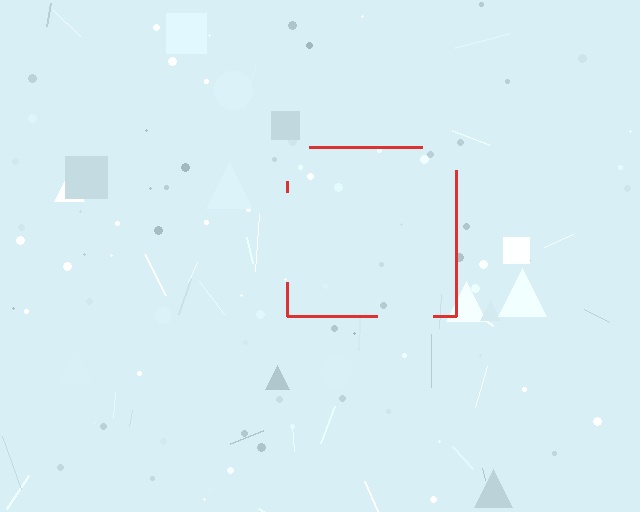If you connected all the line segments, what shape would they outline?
They would outline a square.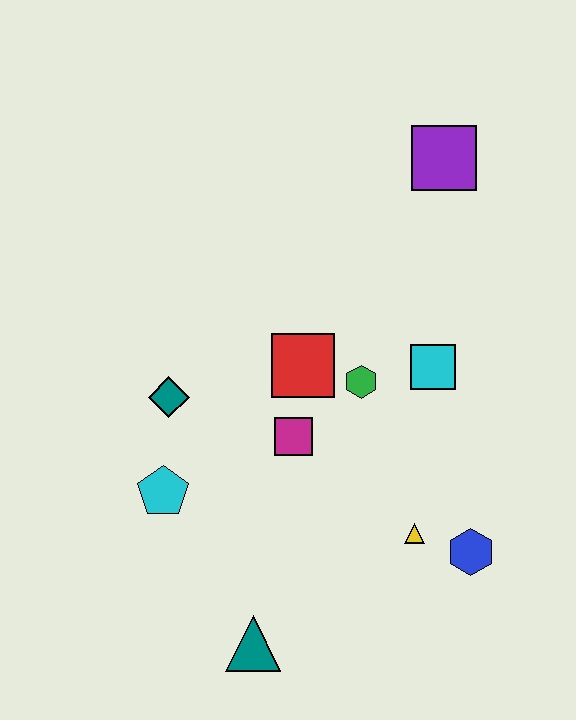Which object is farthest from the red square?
The teal triangle is farthest from the red square.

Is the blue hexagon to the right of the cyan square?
Yes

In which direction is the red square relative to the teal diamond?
The red square is to the right of the teal diamond.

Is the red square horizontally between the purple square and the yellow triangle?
No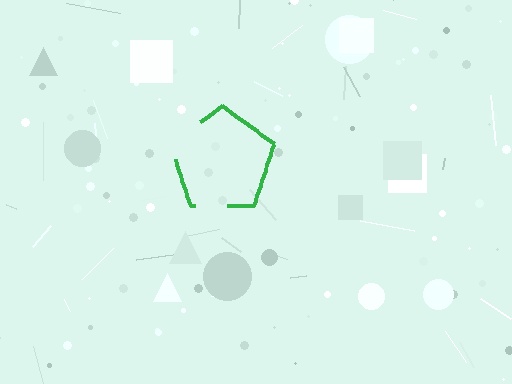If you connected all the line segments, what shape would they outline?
They would outline a pentagon.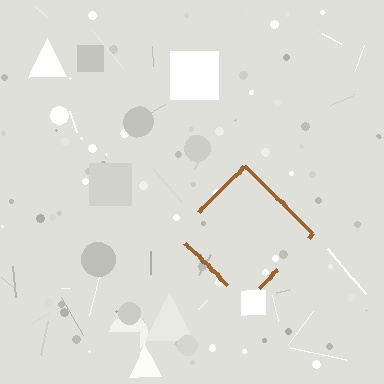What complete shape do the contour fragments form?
The contour fragments form a diamond.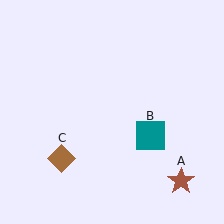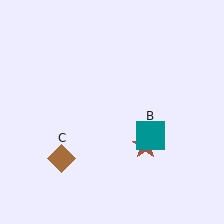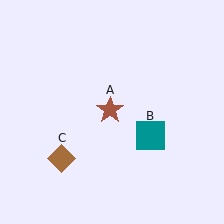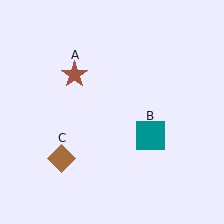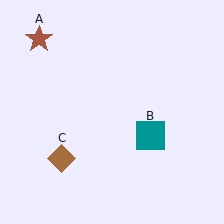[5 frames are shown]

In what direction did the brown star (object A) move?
The brown star (object A) moved up and to the left.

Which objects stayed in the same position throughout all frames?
Teal square (object B) and brown diamond (object C) remained stationary.